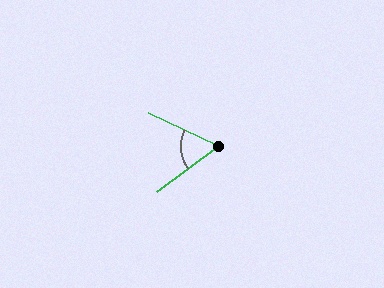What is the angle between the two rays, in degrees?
Approximately 62 degrees.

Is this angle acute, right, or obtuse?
It is acute.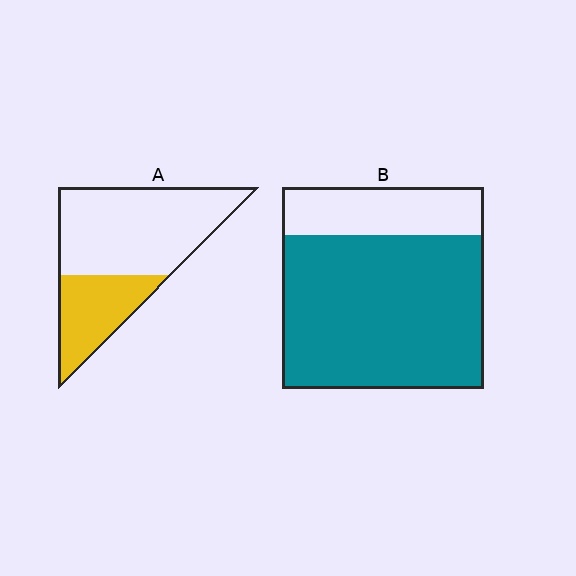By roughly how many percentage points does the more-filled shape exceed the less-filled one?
By roughly 45 percentage points (B over A).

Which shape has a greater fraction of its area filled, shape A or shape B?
Shape B.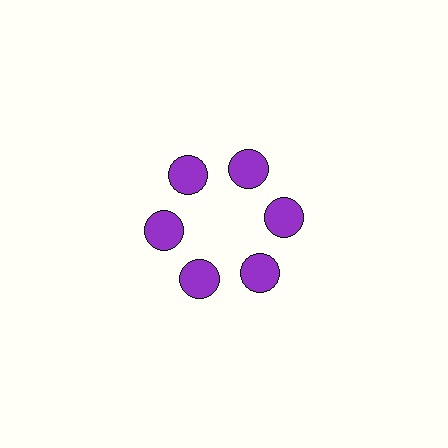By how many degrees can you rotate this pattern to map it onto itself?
The pattern maps onto itself every 60 degrees of rotation.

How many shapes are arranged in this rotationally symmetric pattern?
There are 6 shapes, arranged in 6 groups of 1.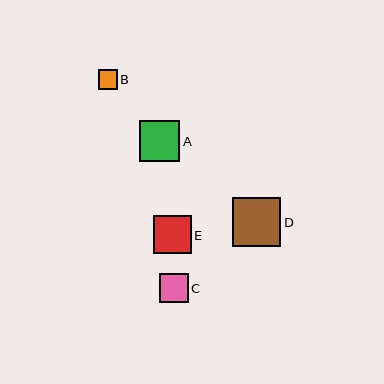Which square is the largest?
Square D is the largest with a size of approximately 49 pixels.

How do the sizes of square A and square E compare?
Square A and square E are approximately the same size.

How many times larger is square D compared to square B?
Square D is approximately 2.5 times the size of square B.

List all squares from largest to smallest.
From largest to smallest: D, A, E, C, B.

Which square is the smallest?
Square B is the smallest with a size of approximately 19 pixels.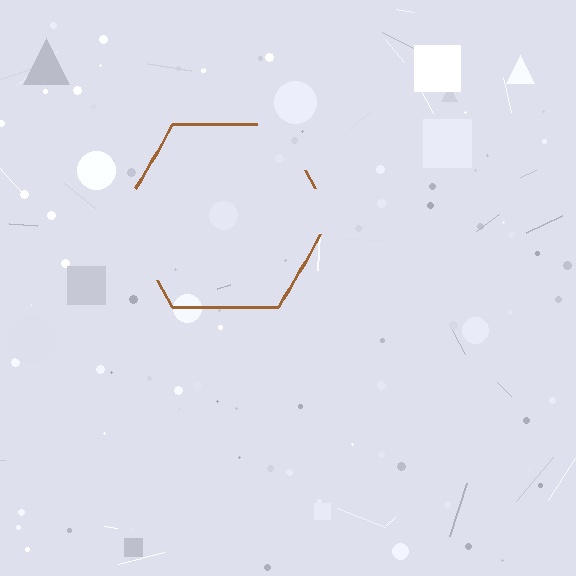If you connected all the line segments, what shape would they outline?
They would outline a hexagon.